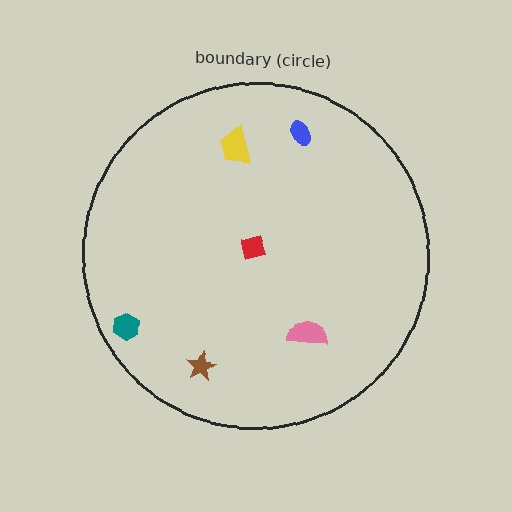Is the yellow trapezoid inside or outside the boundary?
Inside.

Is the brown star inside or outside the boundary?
Inside.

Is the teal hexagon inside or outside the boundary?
Inside.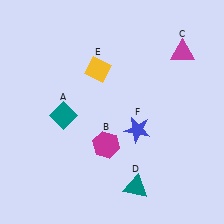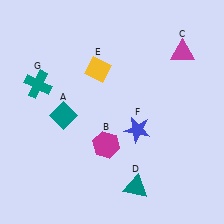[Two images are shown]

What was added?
A teal cross (G) was added in Image 2.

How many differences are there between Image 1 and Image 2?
There is 1 difference between the two images.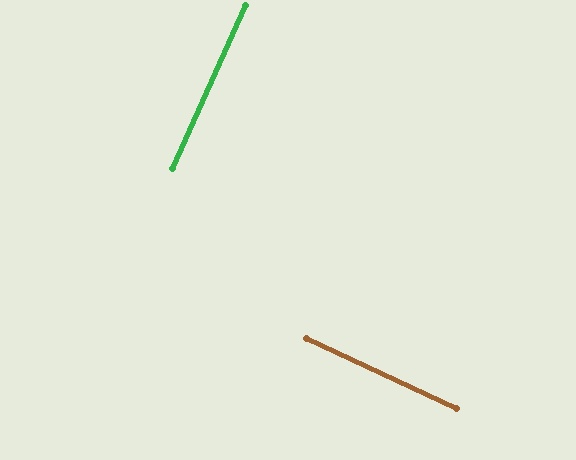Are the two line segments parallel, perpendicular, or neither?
Perpendicular — they meet at approximately 89°.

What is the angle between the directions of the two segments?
Approximately 89 degrees.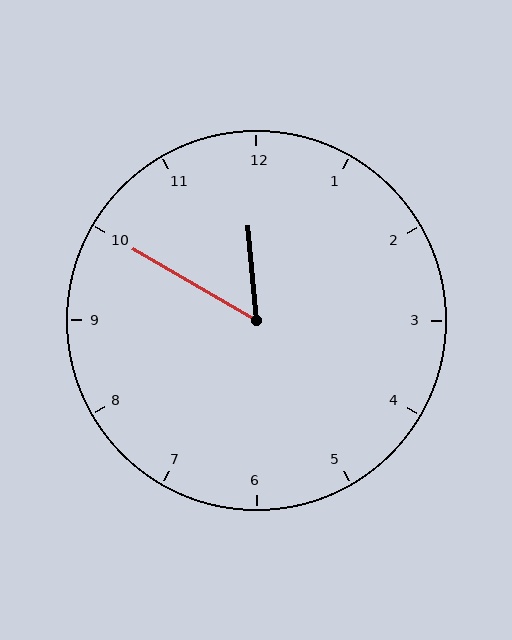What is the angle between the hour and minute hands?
Approximately 55 degrees.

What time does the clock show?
11:50.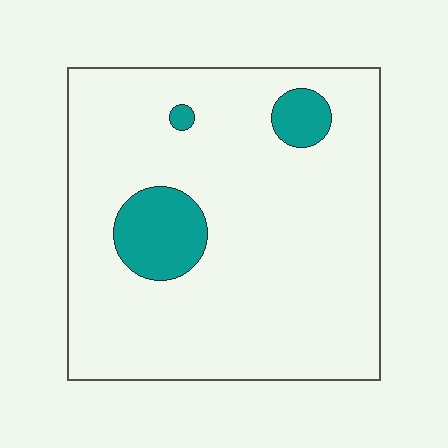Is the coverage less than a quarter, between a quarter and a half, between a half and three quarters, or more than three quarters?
Less than a quarter.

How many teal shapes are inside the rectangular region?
3.